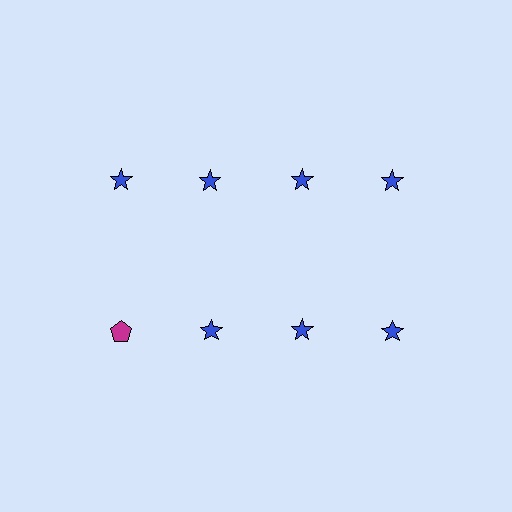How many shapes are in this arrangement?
There are 8 shapes arranged in a grid pattern.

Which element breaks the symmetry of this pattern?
The magenta pentagon in the second row, leftmost column breaks the symmetry. All other shapes are blue stars.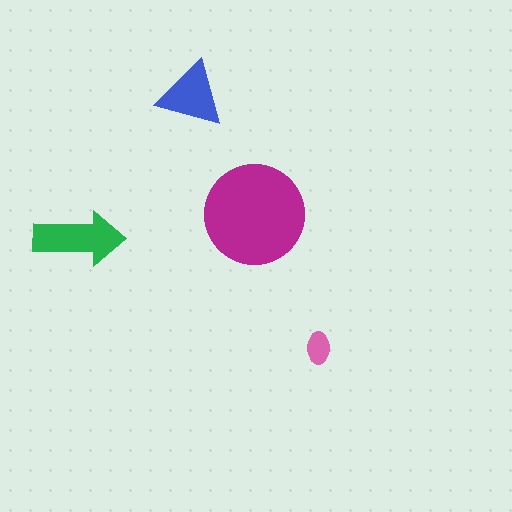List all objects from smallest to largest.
The pink ellipse, the blue triangle, the green arrow, the magenta circle.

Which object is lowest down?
The pink ellipse is bottommost.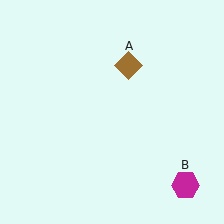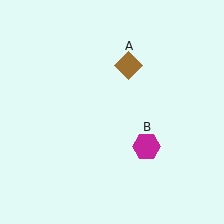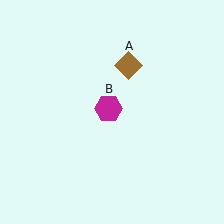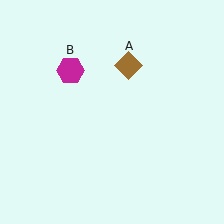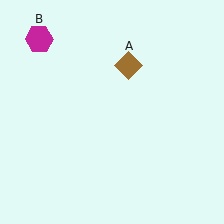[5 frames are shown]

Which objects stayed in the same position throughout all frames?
Brown diamond (object A) remained stationary.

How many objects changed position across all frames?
1 object changed position: magenta hexagon (object B).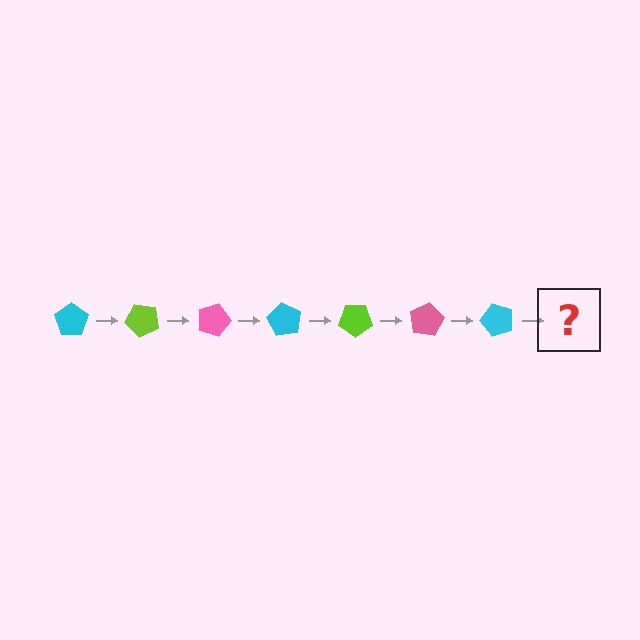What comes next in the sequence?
The next element should be a lime pentagon, rotated 315 degrees from the start.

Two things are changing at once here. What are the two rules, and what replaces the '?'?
The two rules are that it rotates 45 degrees each step and the color cycles through cyan, lime, and pink. The '?' should be a lime pentagon, rotated 315 degrees from the start.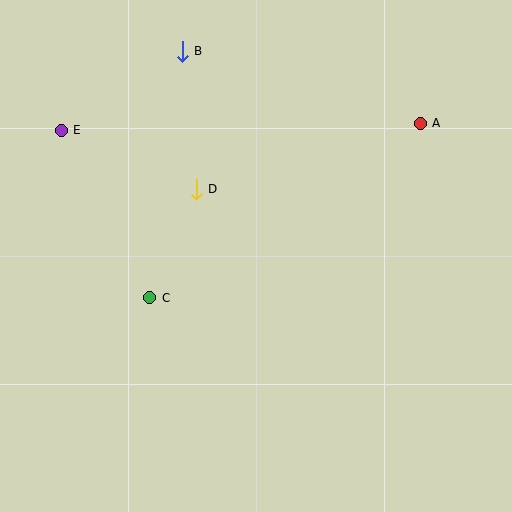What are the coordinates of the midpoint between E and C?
The midpoint between E and C is at (105, 214).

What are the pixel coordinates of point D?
Point D is at (196, 189).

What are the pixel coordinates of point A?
Point A is at (420, 123).